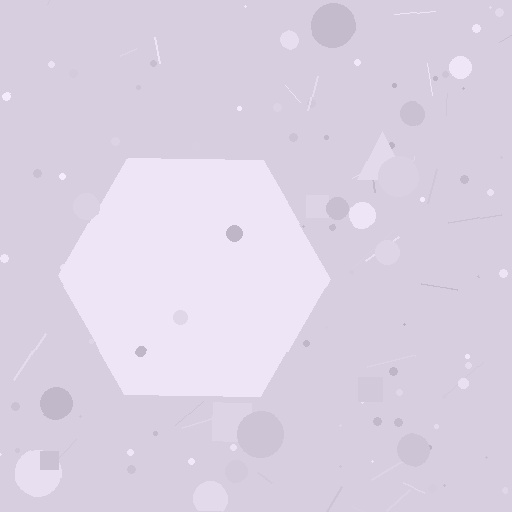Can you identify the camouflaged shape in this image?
The camouflaged shape is a hexagon.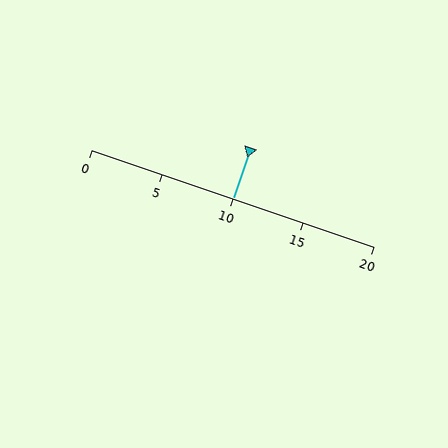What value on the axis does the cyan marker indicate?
The marker indicates approximately 10.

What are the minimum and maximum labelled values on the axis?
The axis runs from 0 to 20.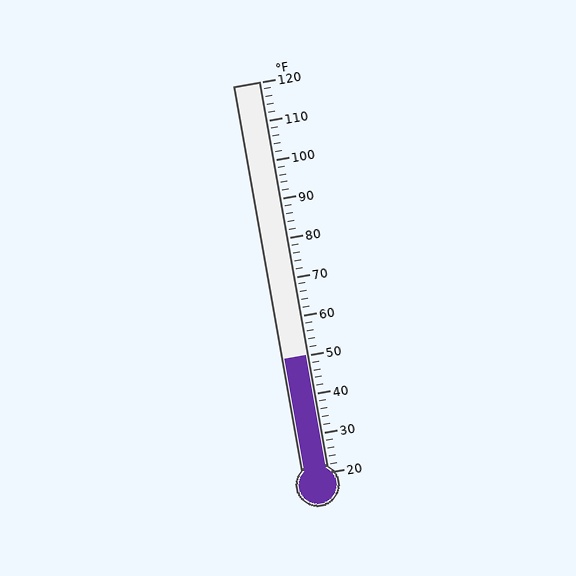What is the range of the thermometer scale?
The thermometer scale ranges from 20°F to 120°F.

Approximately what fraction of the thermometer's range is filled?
The thermometer is filled to approximately 30% of its range.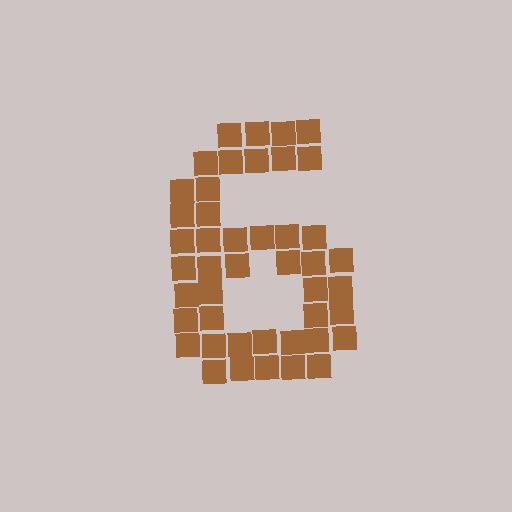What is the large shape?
The large shape is the digit 6.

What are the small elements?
The small elements are squares.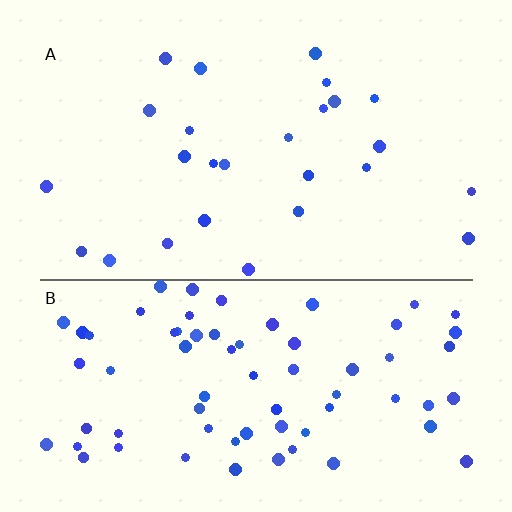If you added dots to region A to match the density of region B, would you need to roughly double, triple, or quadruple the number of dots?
Approximately triple.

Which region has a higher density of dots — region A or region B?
B (the bottom).